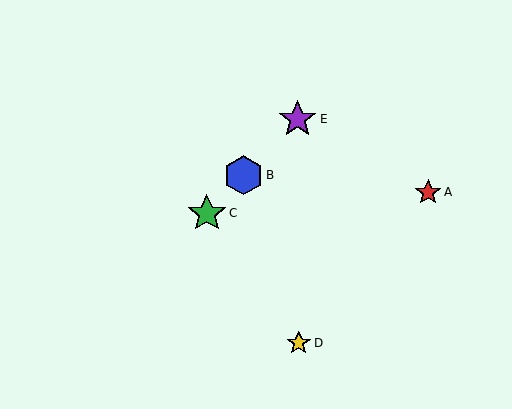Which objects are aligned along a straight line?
Objects B, C, E are aligned along a straight line.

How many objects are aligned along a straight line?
3 objects (B, C, E) are aligned along a straight line.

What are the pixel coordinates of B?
Object B is at (244, 175).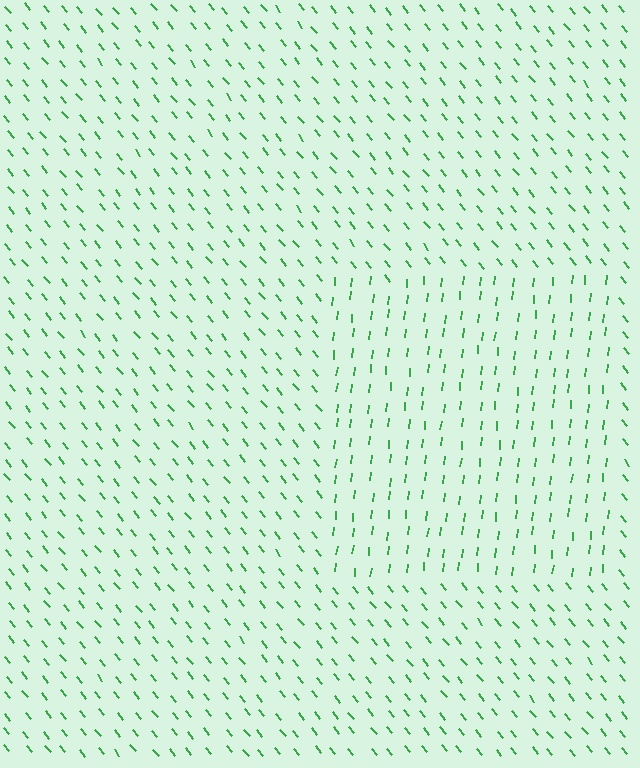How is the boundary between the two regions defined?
The boundary is defined purely by a change in line orientation (approximately 45 degrees difference). All lines are the same color and thickness.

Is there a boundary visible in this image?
Yes, there is a texture boundary formed by a change in line orientation.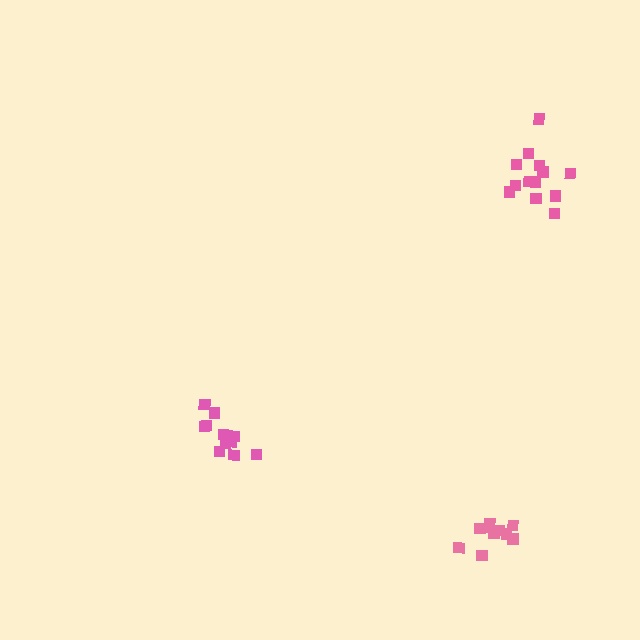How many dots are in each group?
Group 1: 11 dots, Group 2: 10 dots, Group 3: 13 dots (34 total).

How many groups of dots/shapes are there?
There are 3 groups.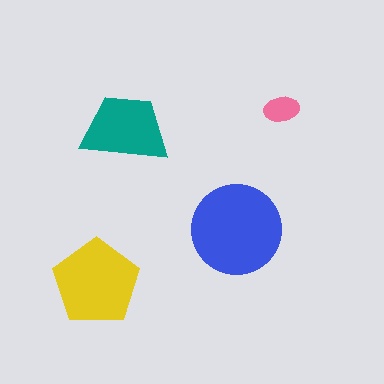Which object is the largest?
The blue circle.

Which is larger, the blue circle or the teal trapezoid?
The blue circle.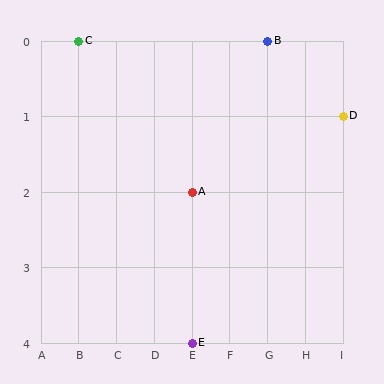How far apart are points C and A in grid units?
Points C and A are 3 columns and 2 rows apart (about 3.6 grid units diagonally).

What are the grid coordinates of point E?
Point E is at grid coordinates (E, 4).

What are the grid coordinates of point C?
Point C is at grid coordinates (B, 0).